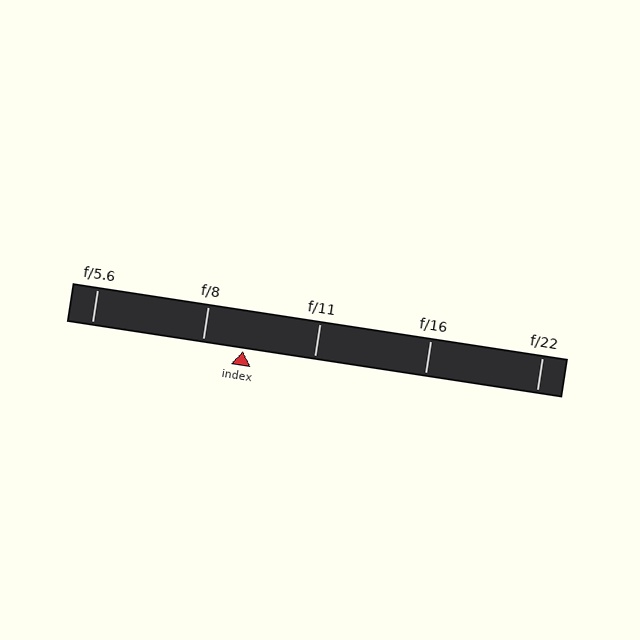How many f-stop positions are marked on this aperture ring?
There are 5 f-stop positions marked.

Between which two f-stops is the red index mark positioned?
The index mark is between f/8 and f/11.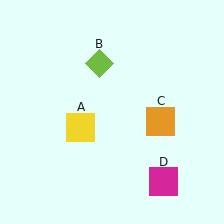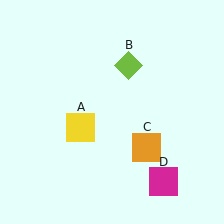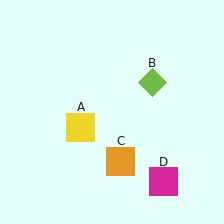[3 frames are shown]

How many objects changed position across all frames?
2 objects changed position: lime diamond (object B), orange square (object C).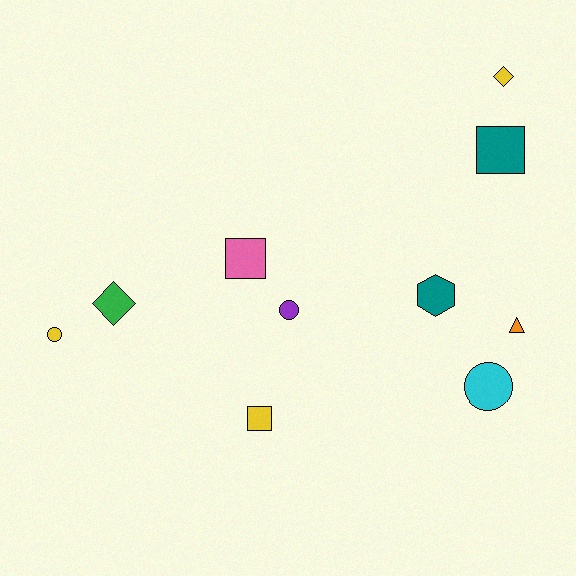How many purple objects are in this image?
There is 1 purple object.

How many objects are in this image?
There are 10 objects.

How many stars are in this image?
There are no stars.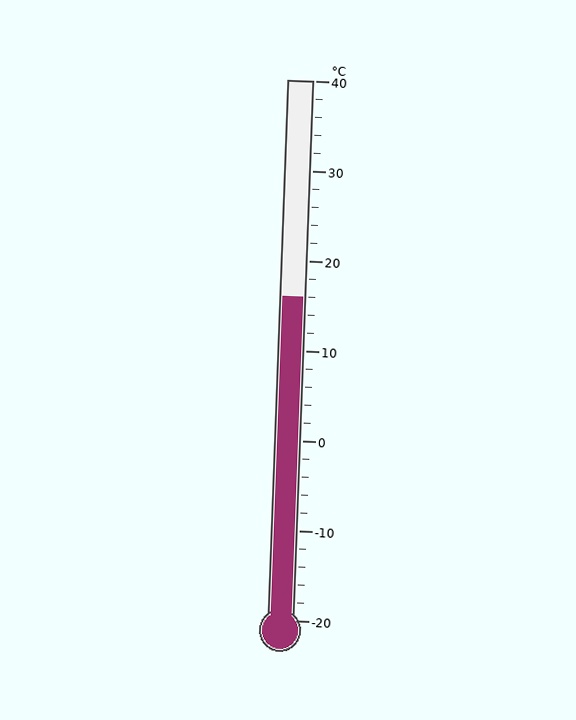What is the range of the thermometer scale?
The thermometer scale ranges from -20°C to 40°C.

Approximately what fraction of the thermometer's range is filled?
The thermometer is filled to approximately 60% of its range.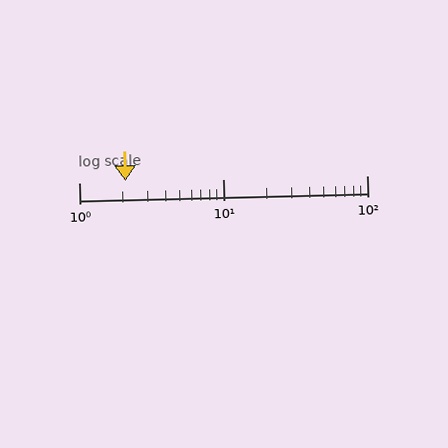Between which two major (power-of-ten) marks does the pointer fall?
The pointer is between 1 and 10.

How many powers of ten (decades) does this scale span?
The scale spans 2 decades, from 1 to 100.